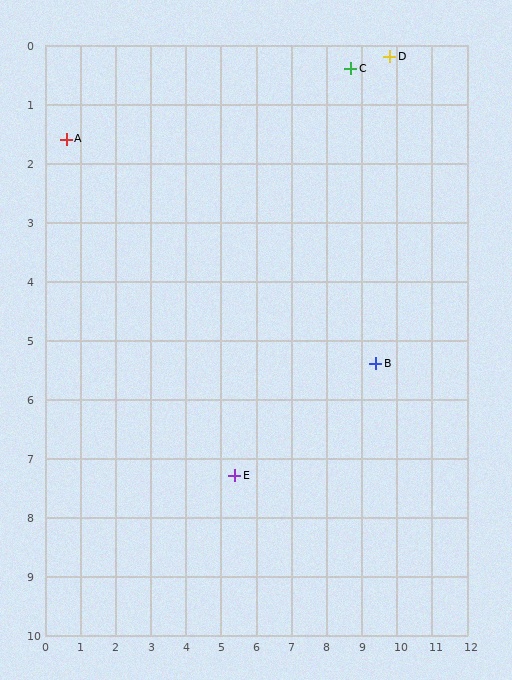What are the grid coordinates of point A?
Point A is at approximately (0.6, 1.6).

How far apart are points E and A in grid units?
Points E and A are about 7.5 grid units apart.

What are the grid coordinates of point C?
Point C is at approximately (8.7, 0.4).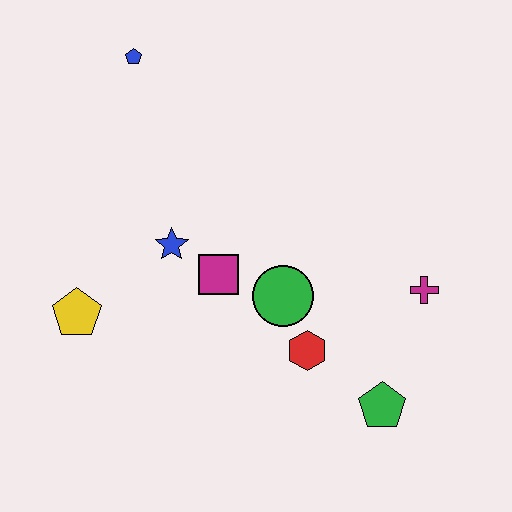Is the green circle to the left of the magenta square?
No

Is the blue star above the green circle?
Yes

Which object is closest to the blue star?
The magenta square is closest to the blue star.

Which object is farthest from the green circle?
The blue pentagon is farthest from the green circle.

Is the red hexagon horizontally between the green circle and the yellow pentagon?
No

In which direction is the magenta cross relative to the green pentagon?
The magenta cross is above the green pentagon.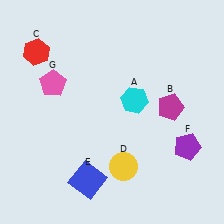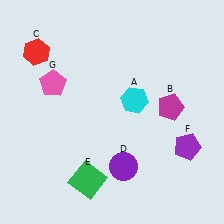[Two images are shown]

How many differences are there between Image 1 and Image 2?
There are 2 differences between the two images.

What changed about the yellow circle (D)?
In Image 1, D is yellow. In Image 2, it changed to purple.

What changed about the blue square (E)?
In Image 1, E is blue. In Image 2, it changed to green.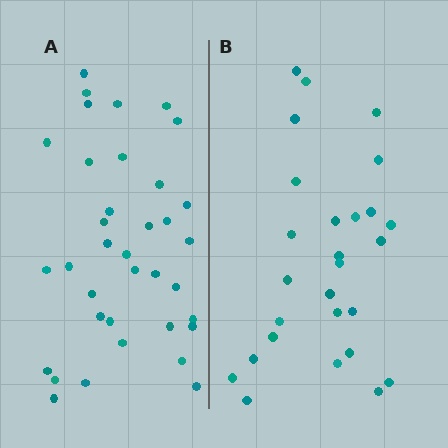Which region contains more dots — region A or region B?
Region A (the left region) has more dots.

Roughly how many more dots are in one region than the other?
Region A has roughly 8 or so more dots than region B.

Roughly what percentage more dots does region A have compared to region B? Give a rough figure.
About 35% more.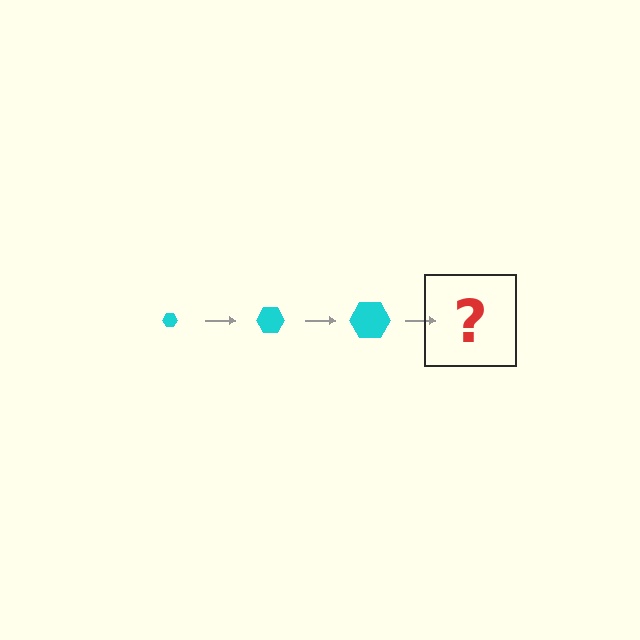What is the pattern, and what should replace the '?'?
The pattern is that the hexagon gets progressively larger each step. The '?' should be a cyan hexagon, larger than the previous one.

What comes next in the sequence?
The next element should be a cyan hexagon, larger than the previous one.